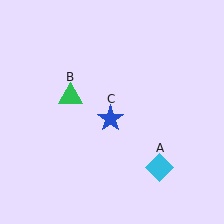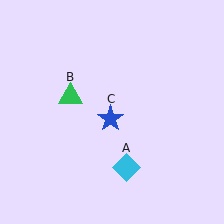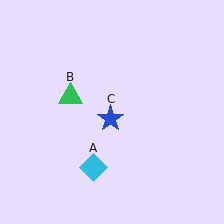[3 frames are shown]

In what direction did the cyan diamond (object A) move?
The cyan diamond (object A) moved left.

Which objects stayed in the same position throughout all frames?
Green triangle (object B) and blue star (object C) remained stationary.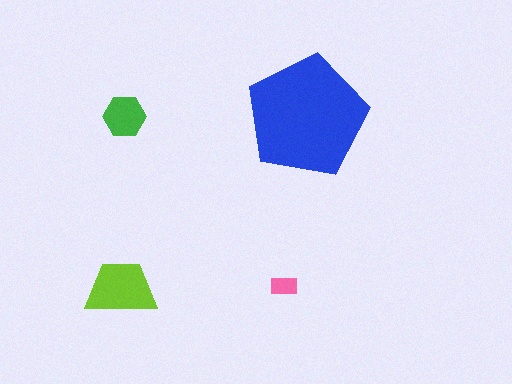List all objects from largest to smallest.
The blue pentagon, the lime trapezoid, the green hexagon, the pink rectangle.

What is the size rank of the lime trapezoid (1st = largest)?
2nd.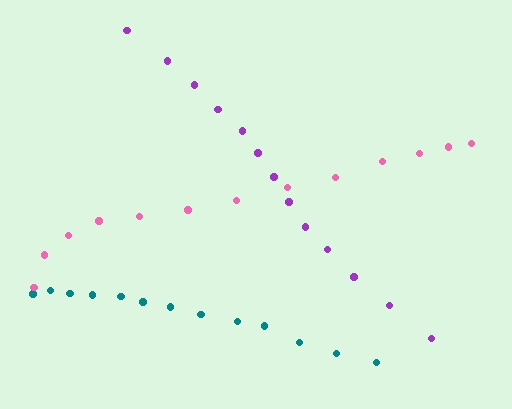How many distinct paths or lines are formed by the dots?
There are 3 distinct paths.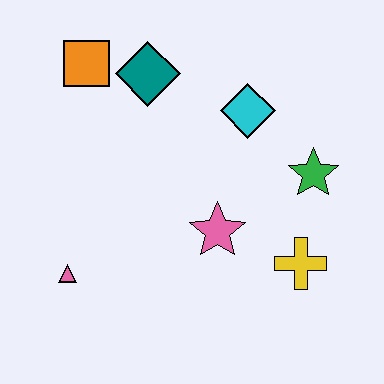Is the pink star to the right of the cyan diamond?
No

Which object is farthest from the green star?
The pink triangle is farthest from the green star.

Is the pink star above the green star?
No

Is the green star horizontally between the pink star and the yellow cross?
No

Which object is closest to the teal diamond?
The orange square is closest to the teal diamond.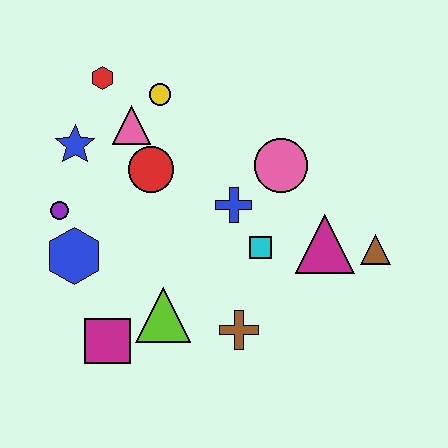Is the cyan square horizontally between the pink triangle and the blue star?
No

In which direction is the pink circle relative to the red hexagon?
The pink circle is to the right of the red hexagon.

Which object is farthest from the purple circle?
The brown triangle is farthest from the purple circle.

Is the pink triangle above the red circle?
Yes